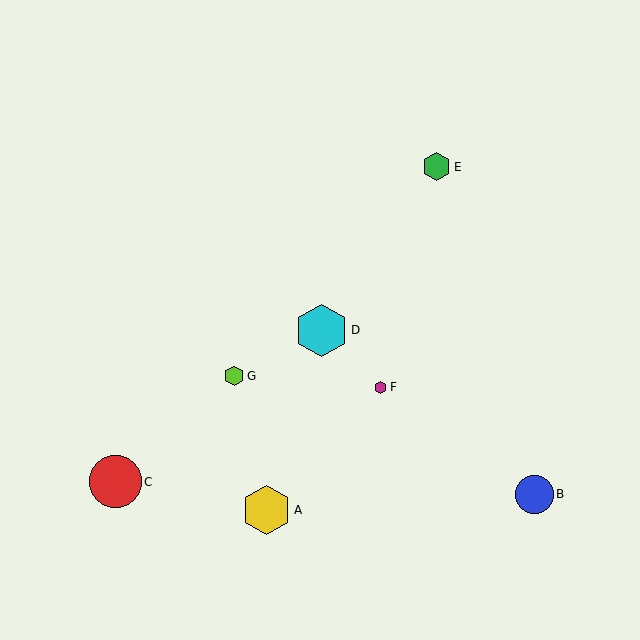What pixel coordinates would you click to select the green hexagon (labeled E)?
Click at (437, 167) to select the green hexagon E.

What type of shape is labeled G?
Shape G is a lime hexagon.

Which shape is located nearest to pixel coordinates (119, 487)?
The red circle (labeled C) at (115, 482) is nearest to that location.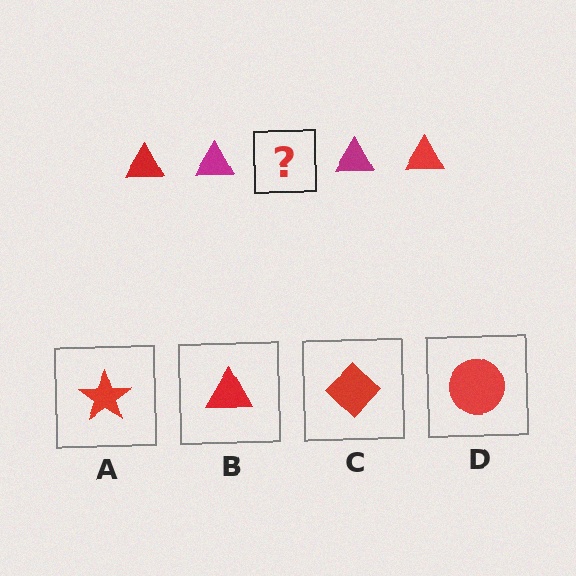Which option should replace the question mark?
Option B.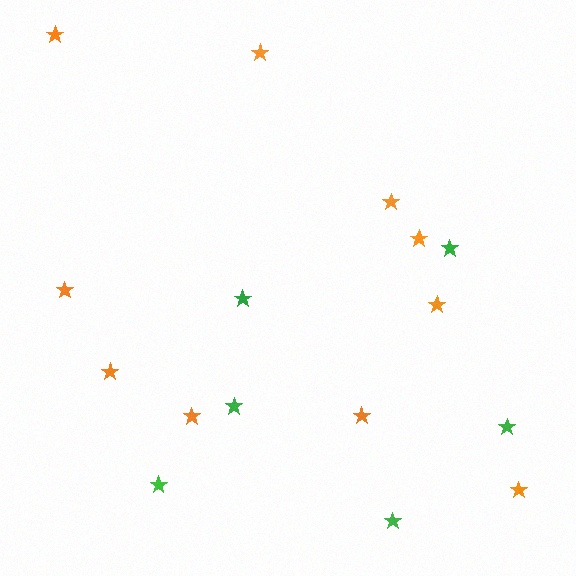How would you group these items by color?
There are 2 groups: one group of orange stars (10) and one group of green stars (6).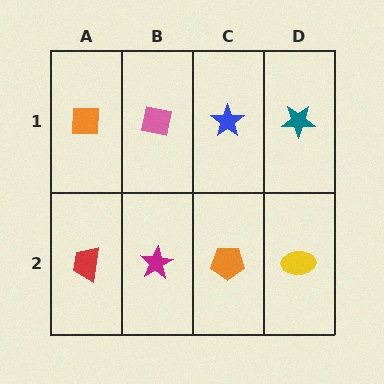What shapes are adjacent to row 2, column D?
A teal star (row 1, column D), an orange pentagon (row 2, column C).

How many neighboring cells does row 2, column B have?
3.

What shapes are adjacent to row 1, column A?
A red trapezoid (row 2, column A), a pink square (row 1, column B).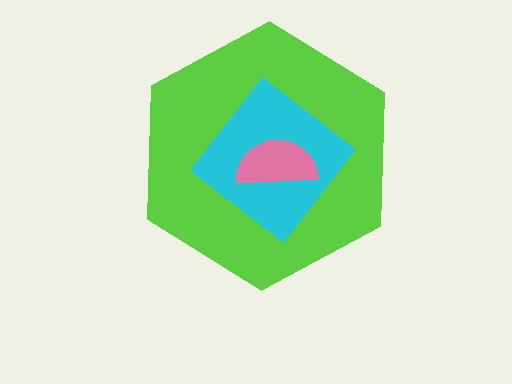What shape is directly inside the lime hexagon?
The cyan diamond.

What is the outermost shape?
The lime hexagon.